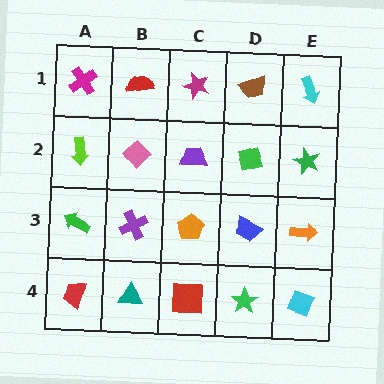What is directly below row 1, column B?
A pink diamond.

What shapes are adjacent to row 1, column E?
A green star (row 2, column E), a brown trapezoid (row 1, column D).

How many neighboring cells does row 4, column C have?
3.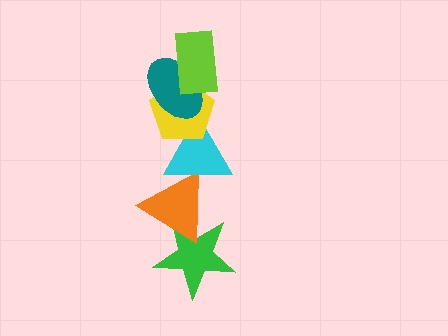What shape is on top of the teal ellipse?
The lime rectangle is on top of the teal ellipse.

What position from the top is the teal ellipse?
The teal ellipse is 2nd from the top.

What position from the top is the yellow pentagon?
The yellow pentagon is 3rd from the top.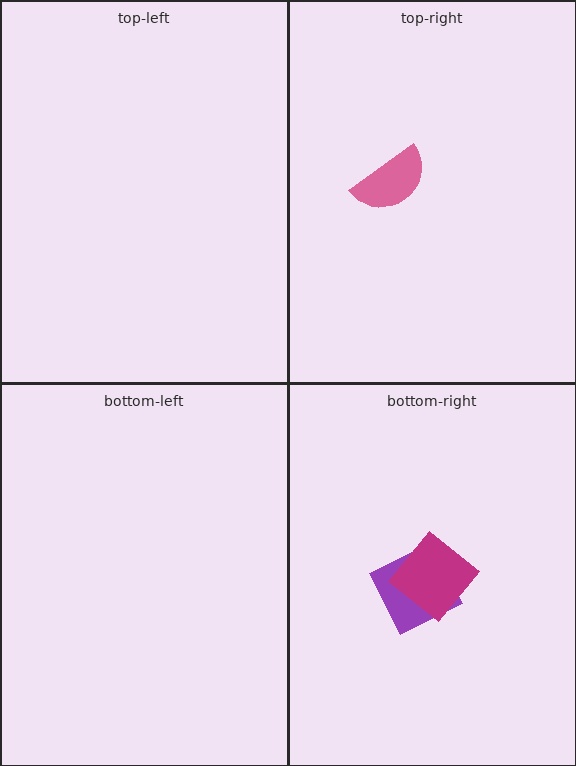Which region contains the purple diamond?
The bottom-right region.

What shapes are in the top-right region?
The pink semicircle.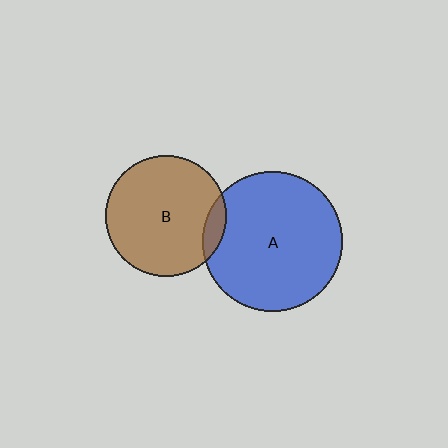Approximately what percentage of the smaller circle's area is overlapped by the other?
Approximately 10%.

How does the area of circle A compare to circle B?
Approximately 1.3 times.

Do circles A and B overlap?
Yes.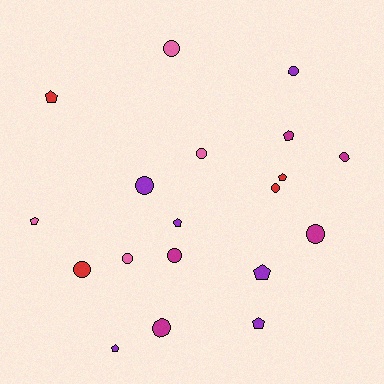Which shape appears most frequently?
Circle, with 11 objects.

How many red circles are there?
There are 2 red circles.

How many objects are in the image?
There are 19 objects.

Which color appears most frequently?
Purple, with 6 objects.